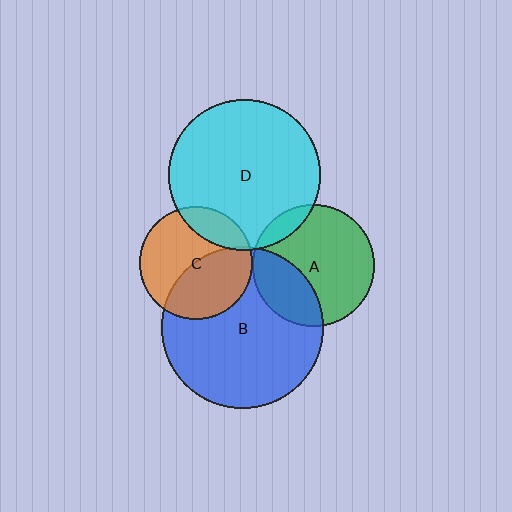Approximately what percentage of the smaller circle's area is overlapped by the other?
Approximately 45%.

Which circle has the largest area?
Circle B (blue).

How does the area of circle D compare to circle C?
Approximately 1.8 times.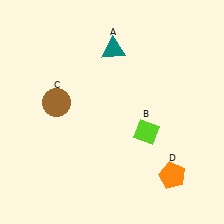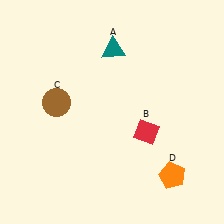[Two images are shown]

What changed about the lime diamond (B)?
In Image 1, B is lime. In Image 2, it changed to red.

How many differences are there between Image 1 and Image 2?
There is 1 difference between the two images.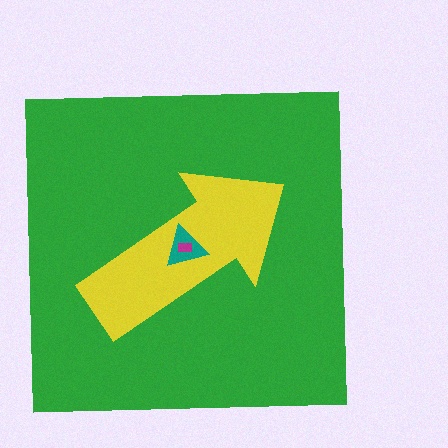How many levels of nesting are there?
4.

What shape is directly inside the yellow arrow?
The teal triangle.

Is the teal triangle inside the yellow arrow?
Yes.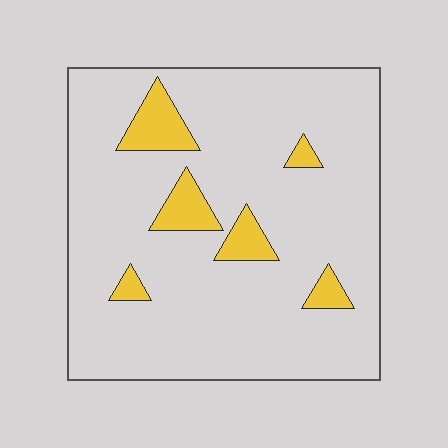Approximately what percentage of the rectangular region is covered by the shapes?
Approximately 10%.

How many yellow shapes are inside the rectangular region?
6.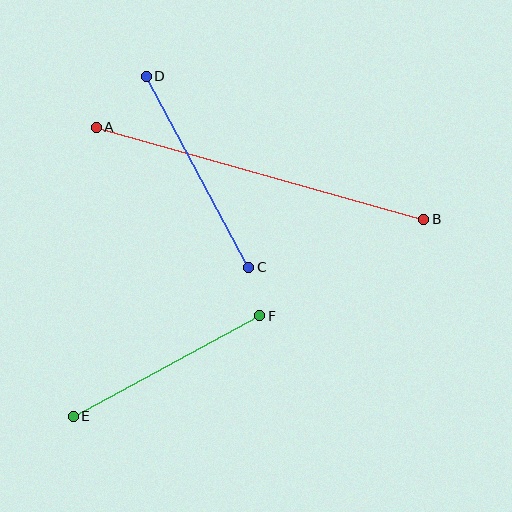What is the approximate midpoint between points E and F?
The midpoint is at approximately (166, 366) pixels.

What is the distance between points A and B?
The distance is approximately 340 pixels.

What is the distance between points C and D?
The distance is approximately 217 pixels.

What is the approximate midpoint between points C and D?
The midpoint is at approximately (198, 172) pixels.